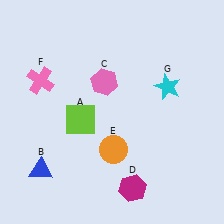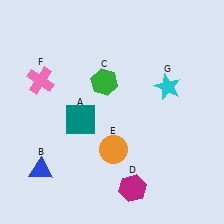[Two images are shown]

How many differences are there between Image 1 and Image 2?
There are 2 differences between the two images.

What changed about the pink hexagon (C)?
In Image 1, C is pink. In Image 2, it changed to green.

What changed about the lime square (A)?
In Image 1, A is lime. In Image 2, it changed to teal.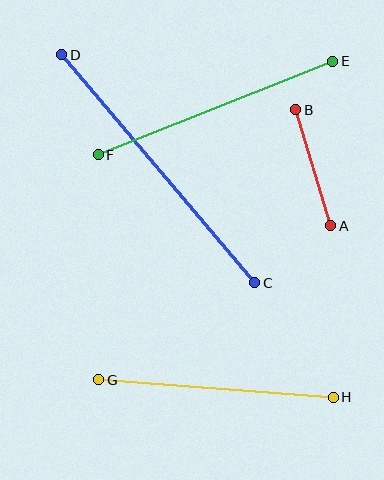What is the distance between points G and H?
The distance is approximately 235 pixels.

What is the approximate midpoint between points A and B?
The midpoint is at approximately (313, 168) pixels.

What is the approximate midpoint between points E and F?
The midpoint is at approximately (216, 108) pixels.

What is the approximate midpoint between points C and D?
The midpoint is at approximately (158, 169) pixels.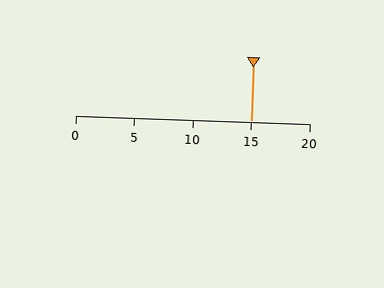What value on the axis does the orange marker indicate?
The marker indicates approximately 15.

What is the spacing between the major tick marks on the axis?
The major ticks are spaced 5 apart.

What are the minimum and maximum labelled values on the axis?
The axis runs from 0 to 20.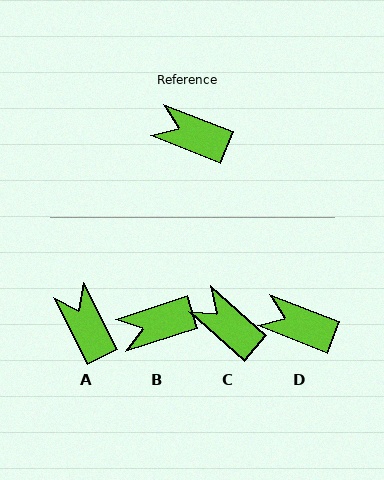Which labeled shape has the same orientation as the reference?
D.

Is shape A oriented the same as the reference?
No, it is off by about 42 degrees.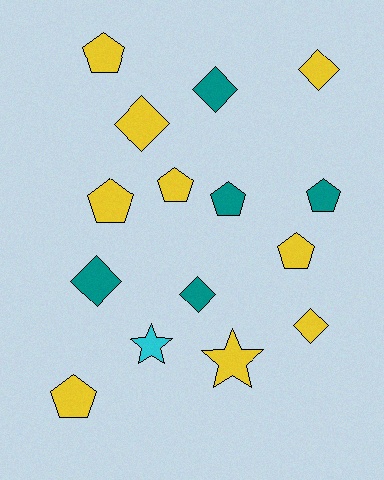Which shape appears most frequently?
Pentagon, with 7 objects.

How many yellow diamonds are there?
There are 3 yellow diamonds.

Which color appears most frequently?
Yellow, with 9 objects.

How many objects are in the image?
There are 15 objects.